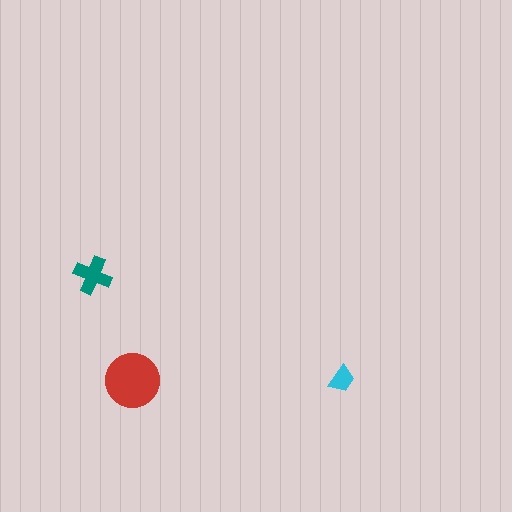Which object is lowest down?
The red circle is bottommost.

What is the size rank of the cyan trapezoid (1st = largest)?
3rd.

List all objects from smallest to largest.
The cyan trapezoid, the teal cross, the red circle.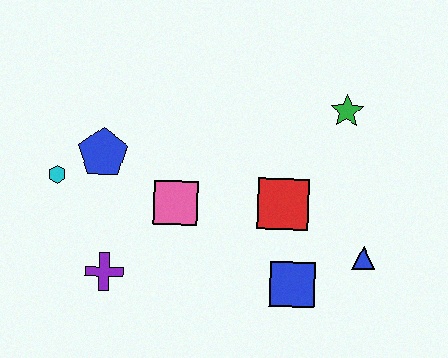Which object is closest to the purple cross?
The pink square is closest to the purple cross.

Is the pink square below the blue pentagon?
Yes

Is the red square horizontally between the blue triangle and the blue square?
No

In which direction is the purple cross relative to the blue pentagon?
The purple cross is below the blue pentagon.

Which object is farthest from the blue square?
The cyan hexagon is farthest from the blue square.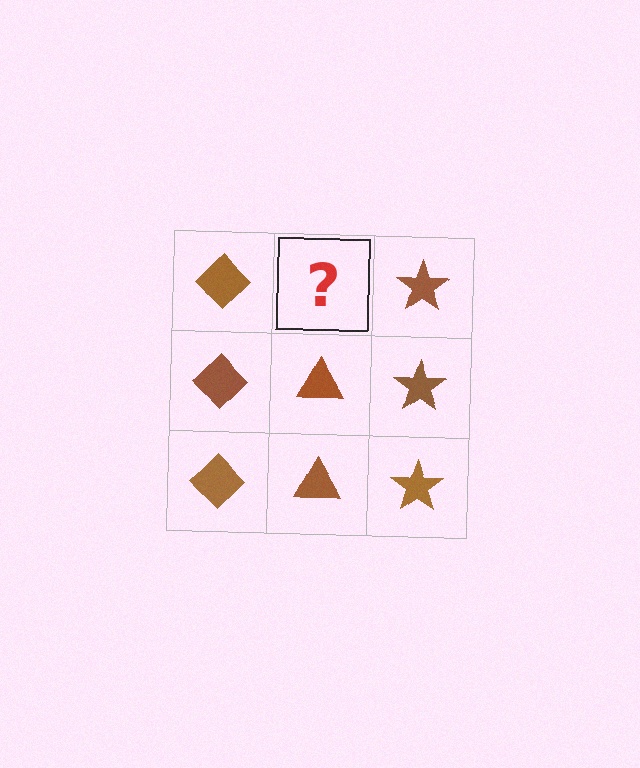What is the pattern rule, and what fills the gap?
The rule is that each column has a consistent shape. The gap should be filled with a brown triangle.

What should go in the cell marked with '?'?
The missing cell should contain a brown triangle.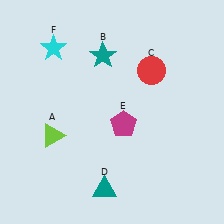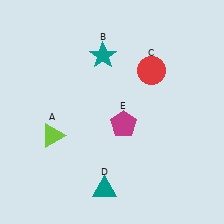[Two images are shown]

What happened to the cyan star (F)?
The cyan star (F) was removed in Image 2. It was in the top-left area of Image 1.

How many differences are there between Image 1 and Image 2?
There is 1 difference between the two images.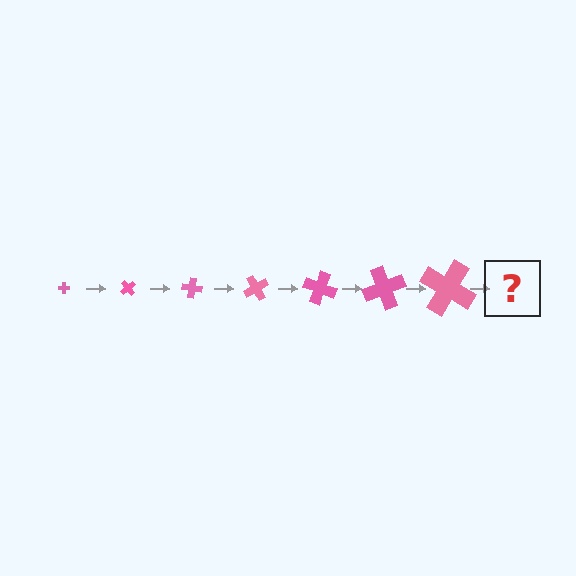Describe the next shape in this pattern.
It should be a cross, larger than the previous one and rotated 350 degrees from the start.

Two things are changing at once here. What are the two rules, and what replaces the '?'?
The two rules are that the cross grows larger each step and it rotates 50 degrees each step. The '?' should be a cross, larger than the previous one and rotated 350 degrees from the start.